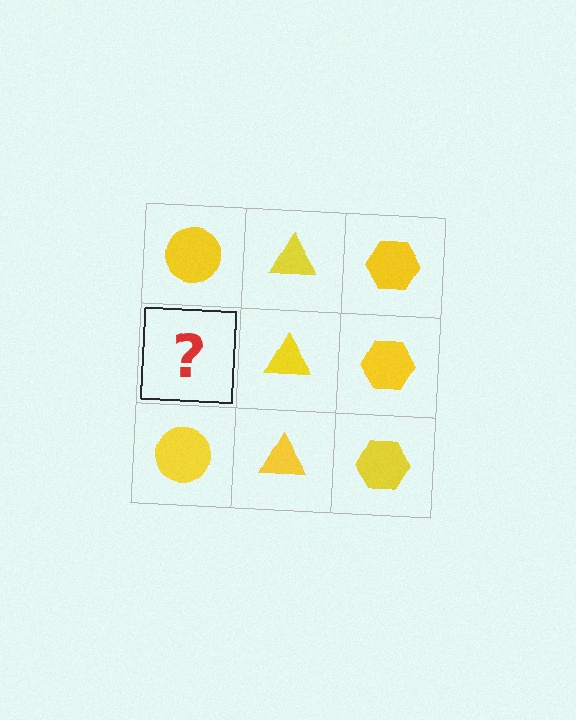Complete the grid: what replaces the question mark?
The question mark should be replaced with a yellow circle.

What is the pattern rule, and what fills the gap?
The rule is that each column has a consistent shape. The gap should be filled with a yellow circle.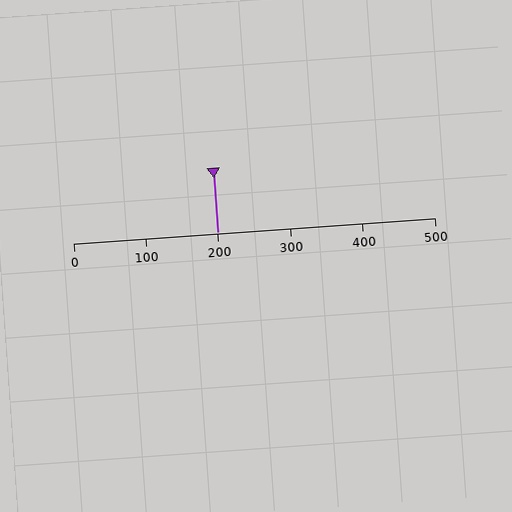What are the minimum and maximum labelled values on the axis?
The axis runs from 0 to 500.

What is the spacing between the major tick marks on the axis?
The major ticks are spaced 100 apart.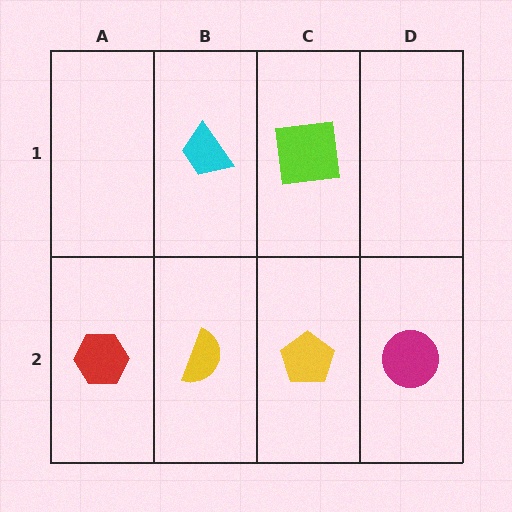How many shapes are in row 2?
4 shapes.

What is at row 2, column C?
A yellow pentagon.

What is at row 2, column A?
A red hexagon.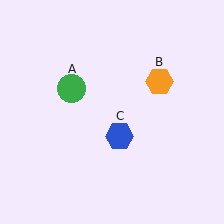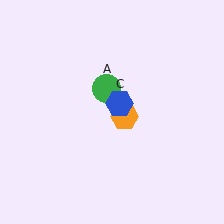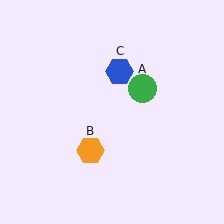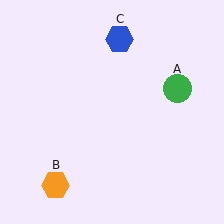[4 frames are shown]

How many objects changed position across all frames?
3 objects changed position: green circle (object A), orange hexagon (object B), blue hexagon (object C).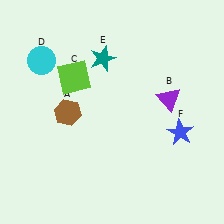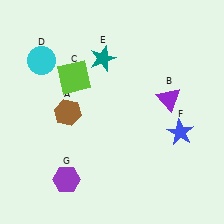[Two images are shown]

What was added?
A purple hexagon (G) was added in Image 2.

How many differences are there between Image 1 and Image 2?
There is 1 difference between the two images.